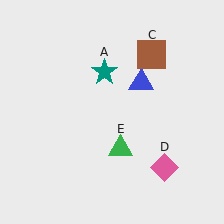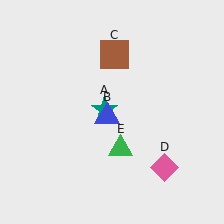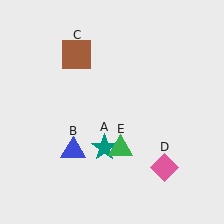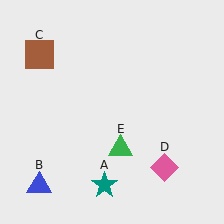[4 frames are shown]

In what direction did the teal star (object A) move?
The teal star (object A) moved down.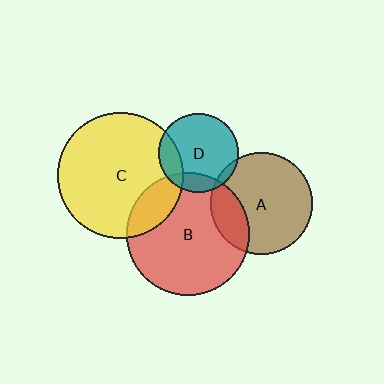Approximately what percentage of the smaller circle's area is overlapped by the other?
Approximately 20%.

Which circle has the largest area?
Circle C (yellow).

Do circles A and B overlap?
Yes.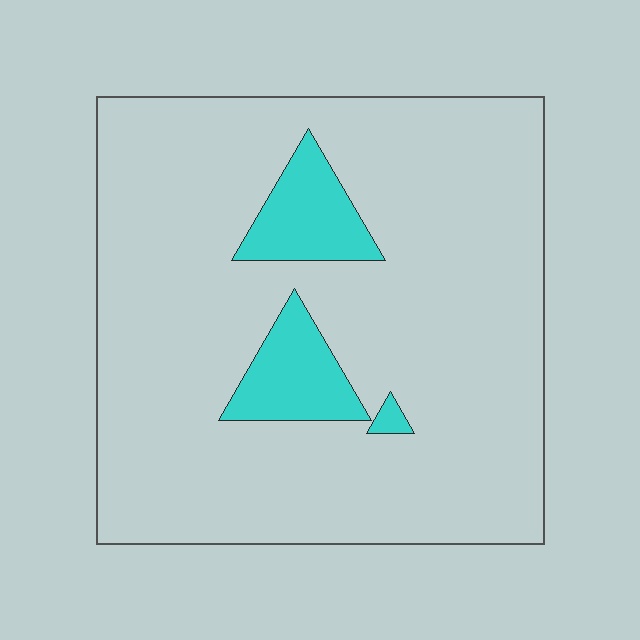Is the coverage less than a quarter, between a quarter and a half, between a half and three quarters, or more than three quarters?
Less than a quarter.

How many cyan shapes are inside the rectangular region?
3.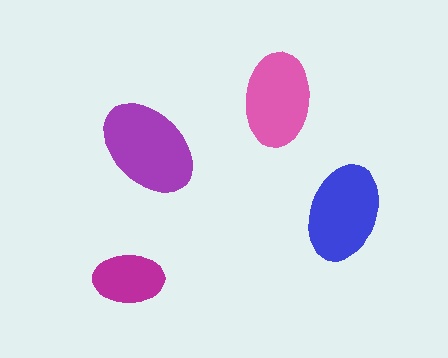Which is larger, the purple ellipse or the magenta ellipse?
The purple one.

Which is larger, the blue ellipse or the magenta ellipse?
The blue one.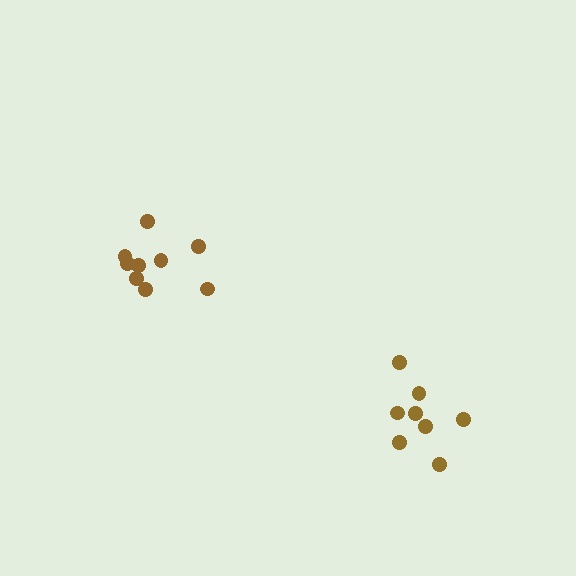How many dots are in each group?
Group 1: 9 dots, Group 2: 8 dots (17 total).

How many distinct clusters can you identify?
There are 2 distinct clusters.